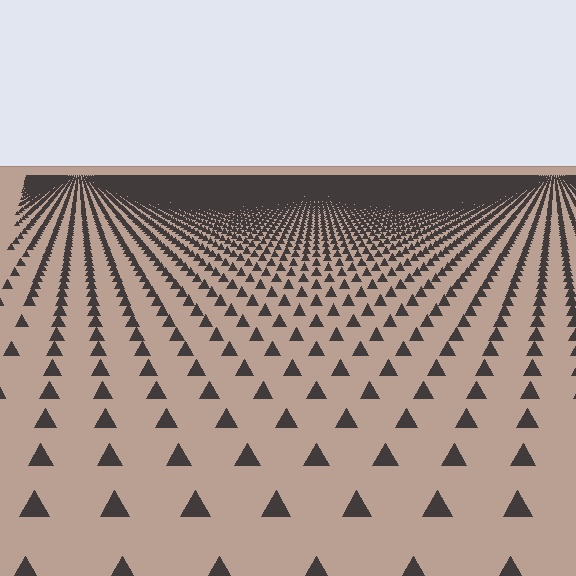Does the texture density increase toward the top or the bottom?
Density increases toward the top.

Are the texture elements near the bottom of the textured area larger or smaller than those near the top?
Larger. Near the bottom, elements are closer to the viewer and appear at a bigger on-screen size.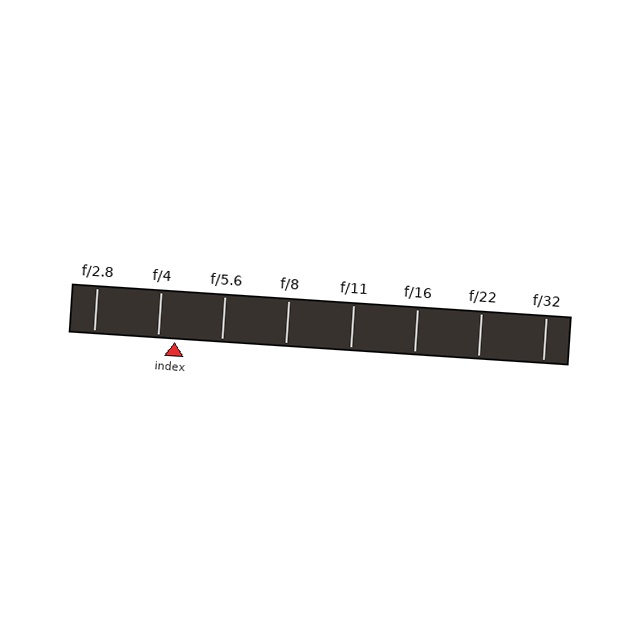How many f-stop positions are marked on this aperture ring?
There are 8 f-stop positions marked.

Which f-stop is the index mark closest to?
The index mark is closest to f/4.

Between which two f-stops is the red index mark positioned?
The index mark is between f/4 and f/5.6.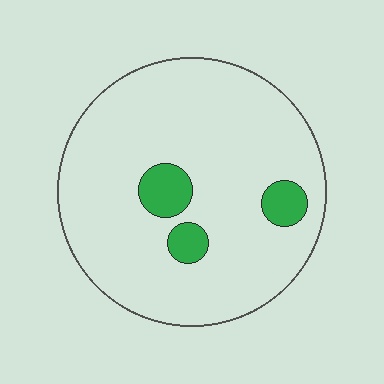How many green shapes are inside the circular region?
3.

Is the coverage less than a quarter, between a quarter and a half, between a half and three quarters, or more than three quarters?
Less than a quarter.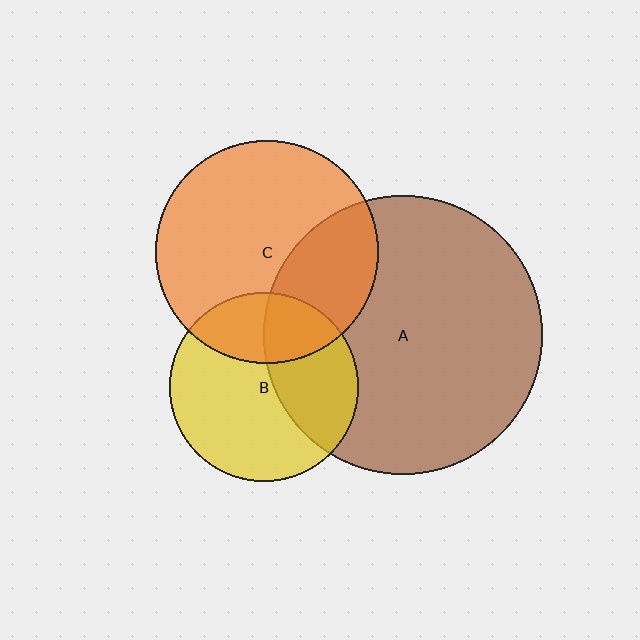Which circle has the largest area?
Circle A (brown).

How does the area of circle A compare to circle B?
Approximately 2.2 times.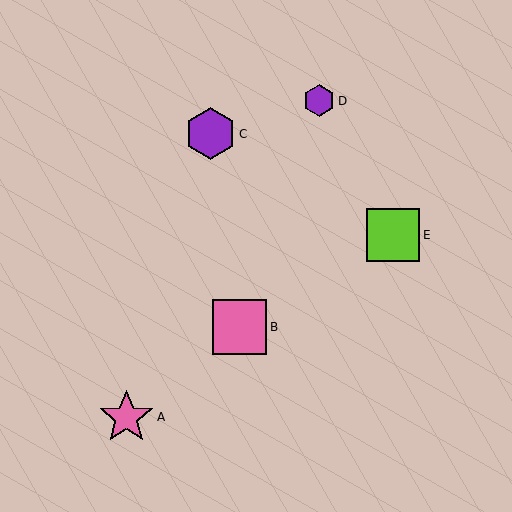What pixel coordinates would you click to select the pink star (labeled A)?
Click at (126, 417) to select the pink star A.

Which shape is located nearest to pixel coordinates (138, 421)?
The pink star (labeled A) at (126, 417) is nearest to that location.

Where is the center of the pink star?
The center of the pink star is at (126, 417).